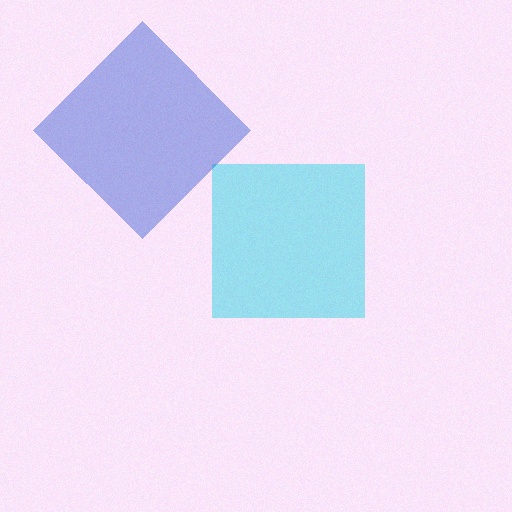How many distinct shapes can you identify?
There are 2 distinct shapes: a cyan square, a blue diamond.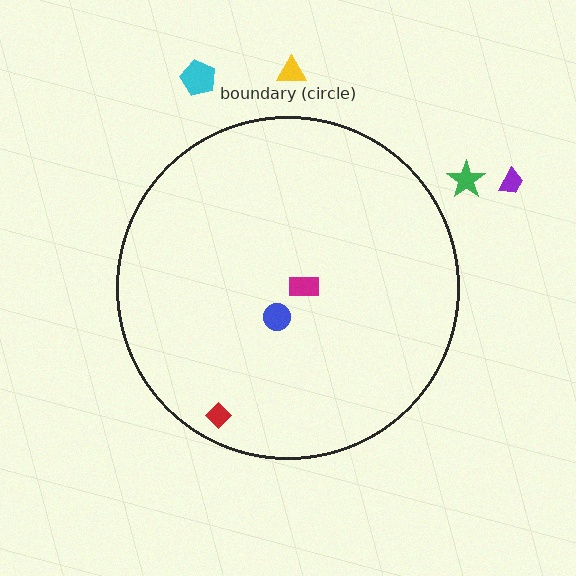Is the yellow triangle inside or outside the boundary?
Outside.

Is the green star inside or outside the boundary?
Outside.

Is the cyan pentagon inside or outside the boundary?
Outside.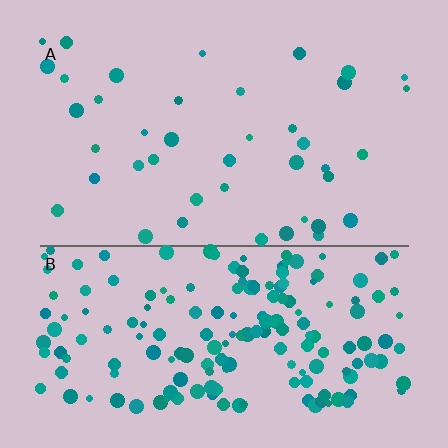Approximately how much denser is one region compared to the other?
Approximately 4.4× — region B over region A.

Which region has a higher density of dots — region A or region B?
B (the bottom).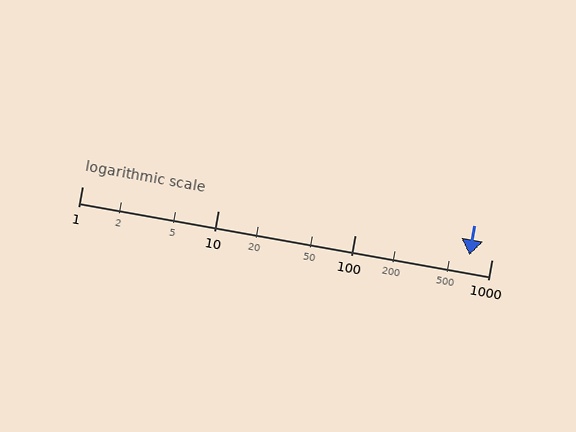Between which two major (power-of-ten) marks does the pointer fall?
The pointer is between 100 and 1000.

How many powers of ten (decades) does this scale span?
The scale spans 3 decades, from 1 to 1000.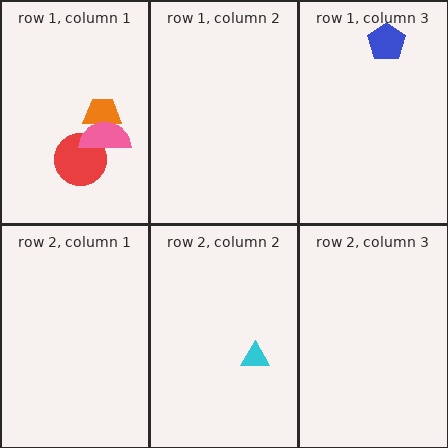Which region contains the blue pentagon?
The row 1, column 3 region.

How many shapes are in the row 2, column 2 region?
1.